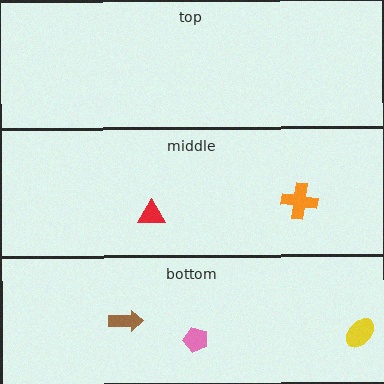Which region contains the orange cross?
The middle region.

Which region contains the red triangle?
The middle region.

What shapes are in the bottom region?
The pink pentagon, the brown arrow, the yellow ellipse.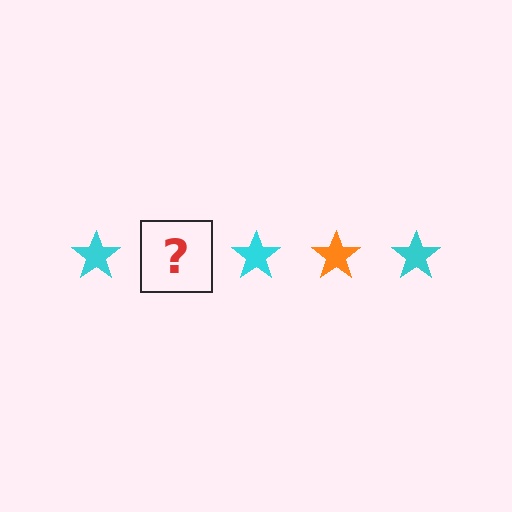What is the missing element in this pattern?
The missing element is an orange star.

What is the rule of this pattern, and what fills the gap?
The rule is that the pattern cycles through cyan, orange stars. The gap should be filled with an orange star.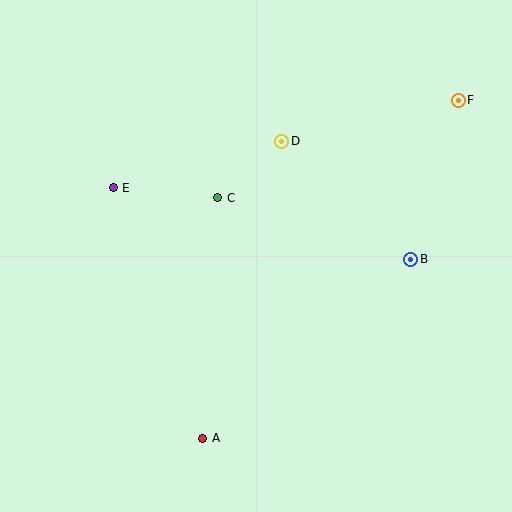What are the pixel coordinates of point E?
Point E is at (113, 188).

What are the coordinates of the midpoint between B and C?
The midpoint between B and C is at (314, 228).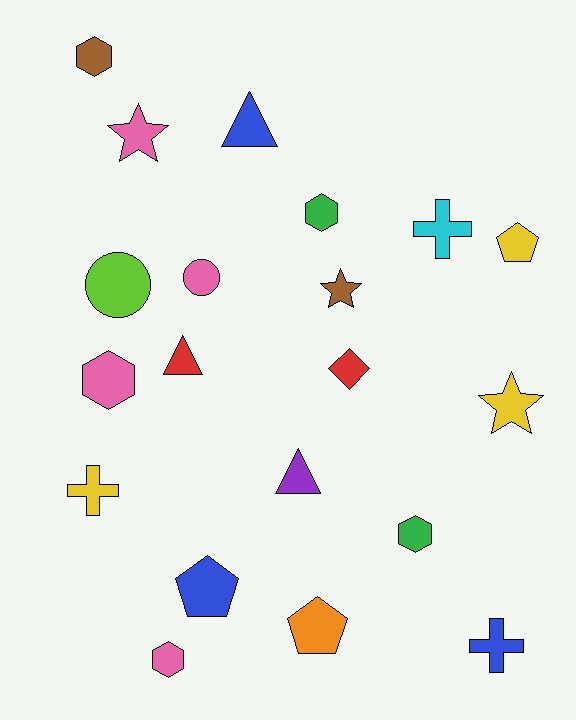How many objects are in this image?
There are 20 objects.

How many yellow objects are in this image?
There are 3 yellow objects.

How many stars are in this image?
There are 3 stars.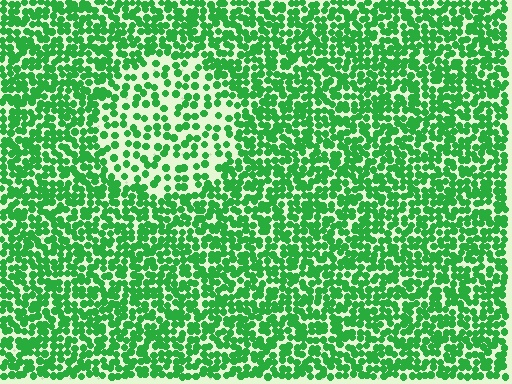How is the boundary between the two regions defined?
The boundary is defined by a change in element density (approximately 2.0x ratio). All elements are the same color, size, and shape.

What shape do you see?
I see a circle.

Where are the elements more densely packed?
The elements are more densely packed outside the circle boundary.